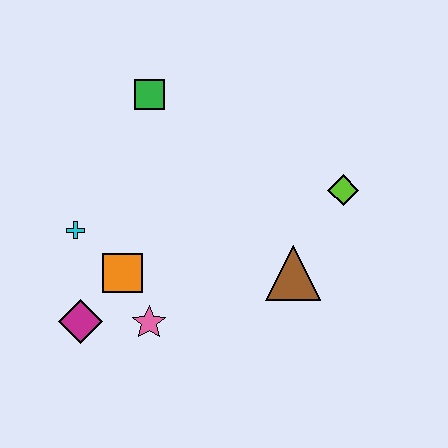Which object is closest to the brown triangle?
The lime diamond is closest to the brown triangle.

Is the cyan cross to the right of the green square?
No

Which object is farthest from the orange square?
The lime diamond is farthest from the orange square.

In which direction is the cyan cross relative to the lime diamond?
The cyan cross is to the left of the lime diamond.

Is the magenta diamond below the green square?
Yes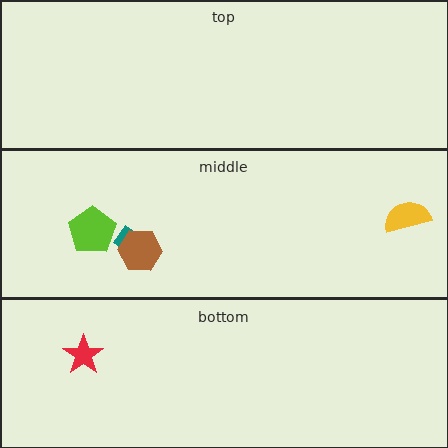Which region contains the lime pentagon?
The middle region.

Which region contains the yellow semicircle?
The middle region.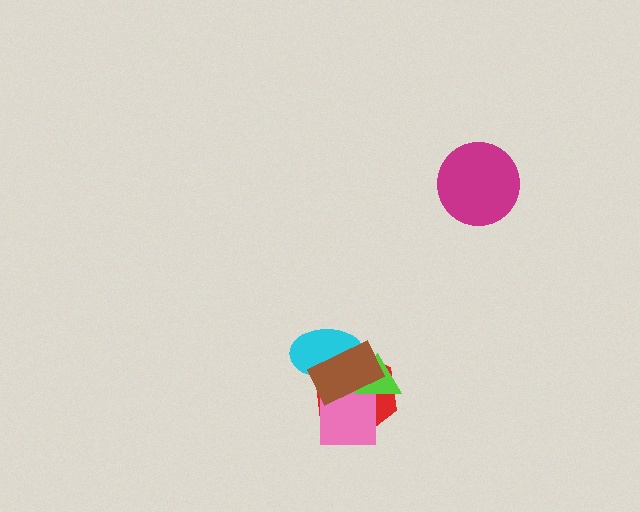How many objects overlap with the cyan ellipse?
3 objects overlap with the cyan ellipse.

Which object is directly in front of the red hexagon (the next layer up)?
The pink square is directly in front of the red hexagon.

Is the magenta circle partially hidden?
No, no other shape covers it.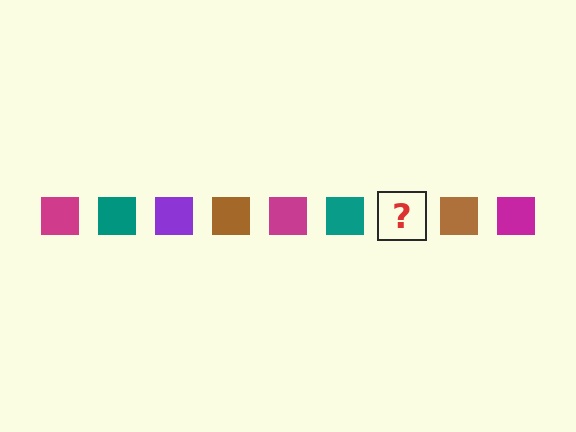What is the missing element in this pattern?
The missing element is a purple square.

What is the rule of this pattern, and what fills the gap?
The rule is that the pattern cycles through magenta, teal, purple, brown squares. The gap should be filled with a purple square.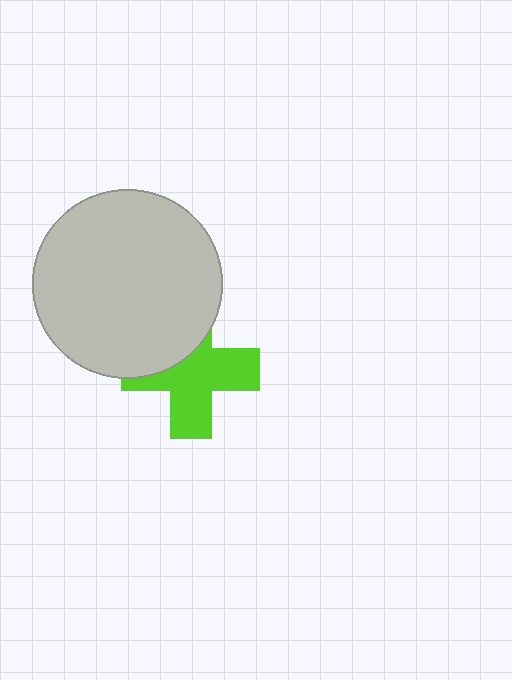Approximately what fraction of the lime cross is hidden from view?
Roughly 36% of the lime cross is hidden behind the light gray circle.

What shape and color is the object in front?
The object in front is a light gray circle.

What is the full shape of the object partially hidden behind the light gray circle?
The partially hidden object is a lime cross.